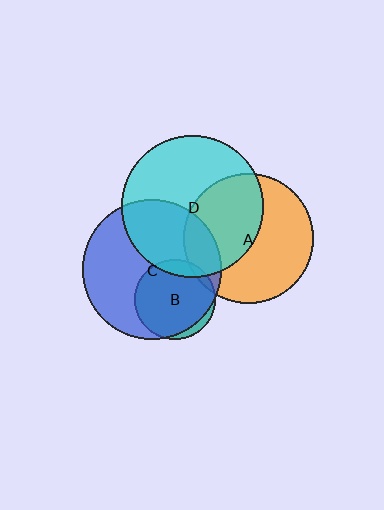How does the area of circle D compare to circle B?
Approximately 3.1 times.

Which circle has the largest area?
Circle D (cyan).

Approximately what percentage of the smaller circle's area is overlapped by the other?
Approximately 35%.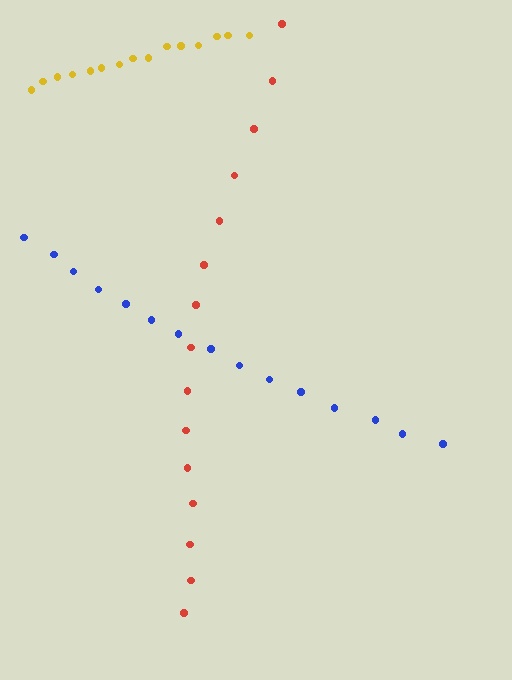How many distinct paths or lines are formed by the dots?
There are 3 distinct paths.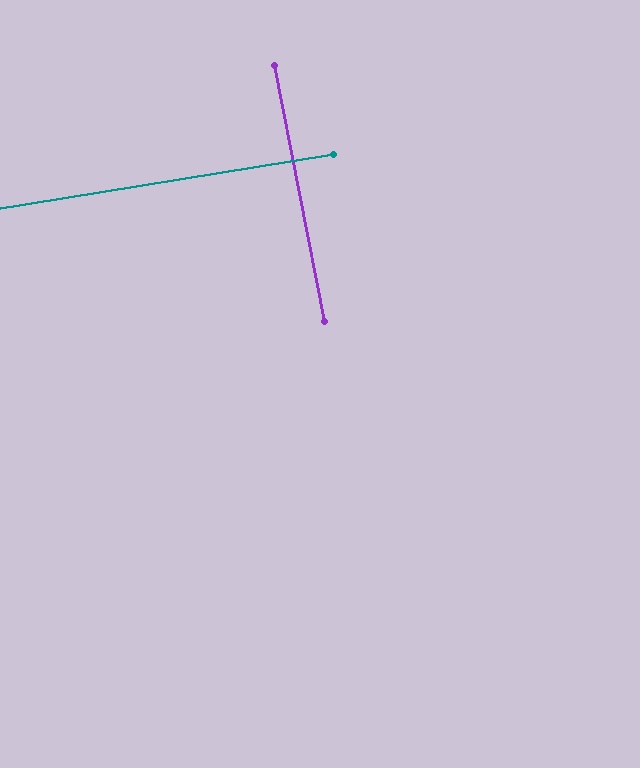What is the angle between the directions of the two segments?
Approximately 88 degrees.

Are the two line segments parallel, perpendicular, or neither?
Perpendicular — they meet at approximately 88°.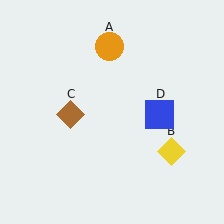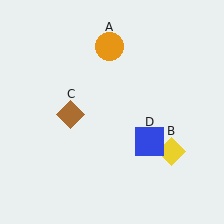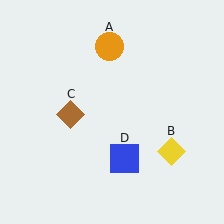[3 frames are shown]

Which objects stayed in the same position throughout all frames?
Orange circle (object A) and yellow diamond (object B) and brown diamond (object C) remained stationary.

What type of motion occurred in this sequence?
The blue square (object D) rotated clockwise around the center of the scene.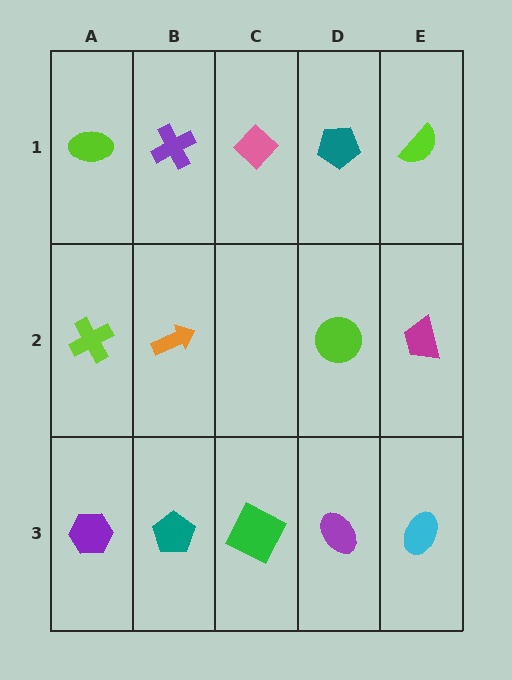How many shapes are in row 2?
4 shapes.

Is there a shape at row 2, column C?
No, that cell is empty.